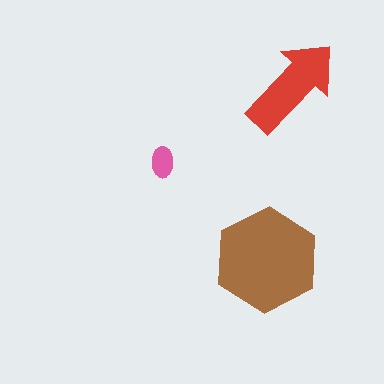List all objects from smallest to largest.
The pink ellipse, the red arrow, the brown hexagon.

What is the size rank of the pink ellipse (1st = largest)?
3rd.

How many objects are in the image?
There are 3 objects in the image.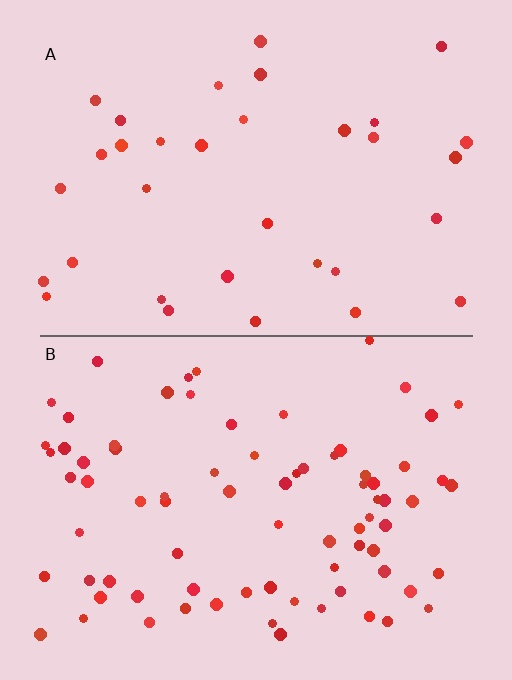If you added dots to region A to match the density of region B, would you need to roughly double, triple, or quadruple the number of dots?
Approximately double.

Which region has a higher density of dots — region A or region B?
B (the bottom).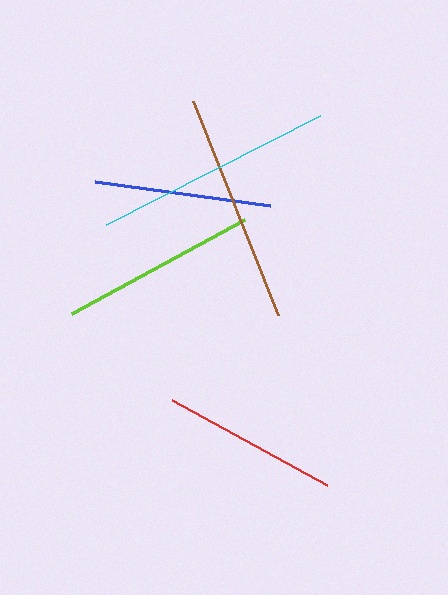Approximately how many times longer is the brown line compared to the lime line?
The brown line is approximately 1.2 times the length of the lime line.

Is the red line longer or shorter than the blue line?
The blue line is longer than the red line.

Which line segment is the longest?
The cyan line is the longest at approximately 240 pixels.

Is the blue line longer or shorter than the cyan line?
The cyan line is longer than the blue line.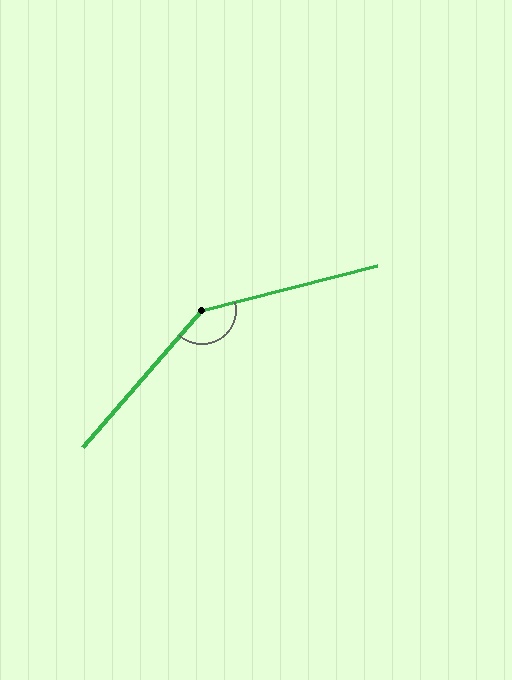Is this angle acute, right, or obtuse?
It is obtuse.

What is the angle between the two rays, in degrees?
Approximately 145 degrees.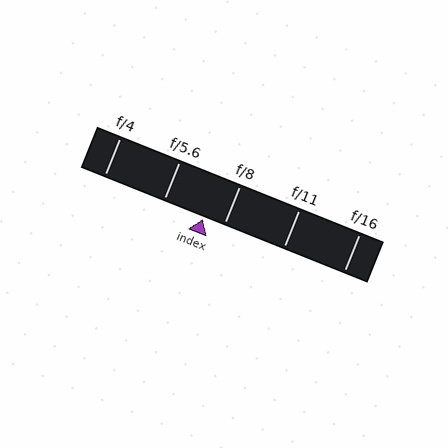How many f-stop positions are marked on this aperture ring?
There are 5 f-stop positions marked.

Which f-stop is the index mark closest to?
The index mark is closest to f/8.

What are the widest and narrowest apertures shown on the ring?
The widest aperture shown is f/4 and the narrowest is f/16.